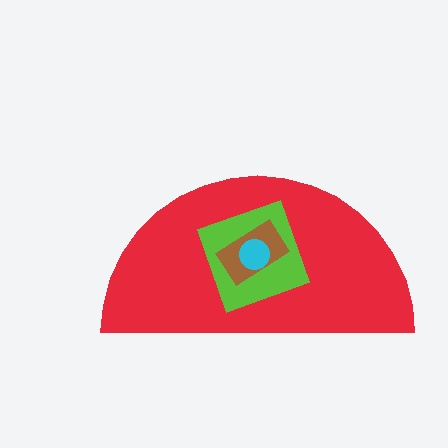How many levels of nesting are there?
4.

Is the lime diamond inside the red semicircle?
Yes.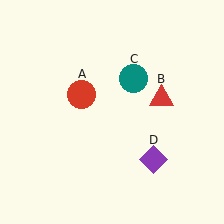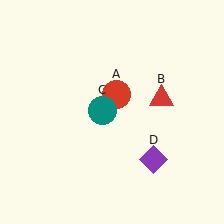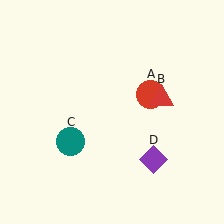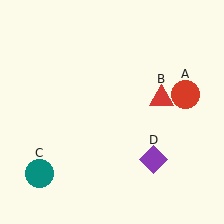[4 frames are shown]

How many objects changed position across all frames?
2 objects changed position: red circle (object A), teal circle (object C).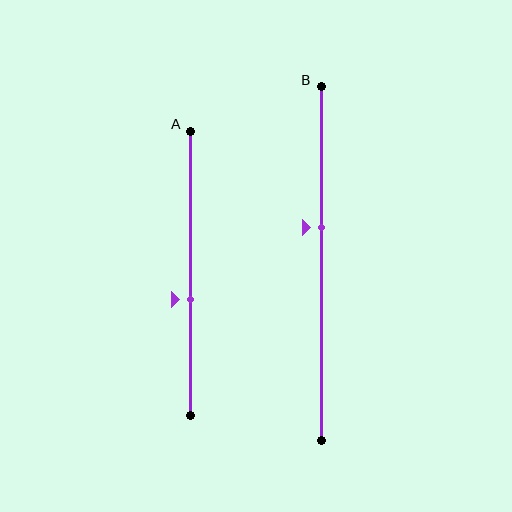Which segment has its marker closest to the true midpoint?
Segment A has its marker closest to the true midpoint.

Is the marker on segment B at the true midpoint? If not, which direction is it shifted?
No, the marker on segment B is shifted upward by about 10% of the segment length.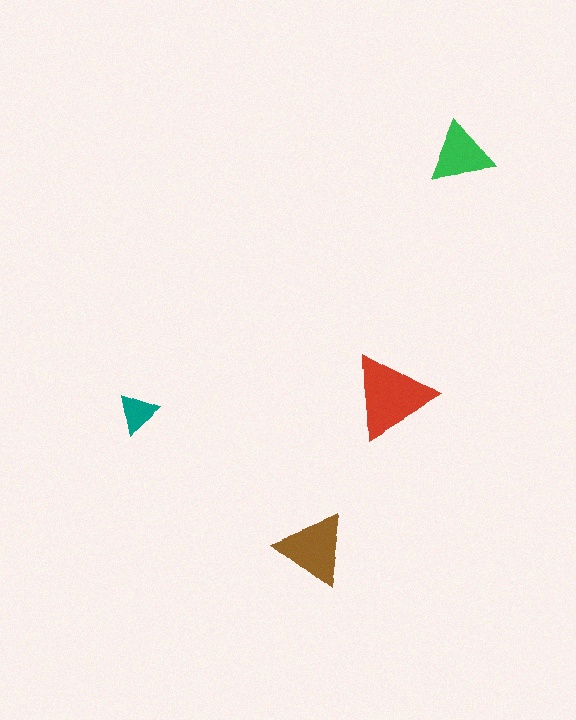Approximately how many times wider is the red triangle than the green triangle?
About 1.5 times wider.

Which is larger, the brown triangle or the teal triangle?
The brown one.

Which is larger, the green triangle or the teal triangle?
The green one.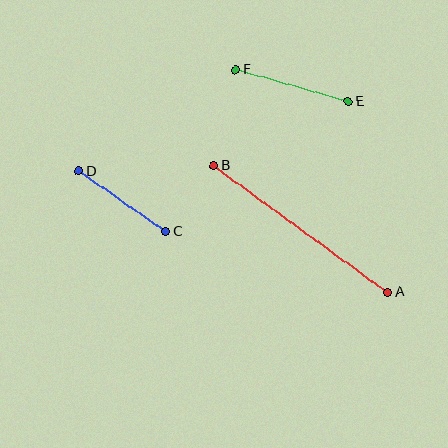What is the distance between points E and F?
The distance is approximately 116 pixels.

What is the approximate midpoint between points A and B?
The midpoint is at approximately (300, 229) pixels.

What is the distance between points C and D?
The distance is approximately 106 pixels.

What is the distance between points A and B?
The distance is approximately 215 pixels.